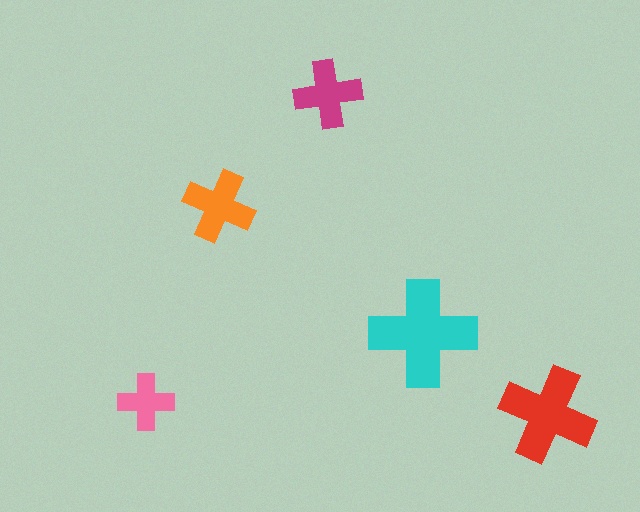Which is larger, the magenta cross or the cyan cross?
The cyan one.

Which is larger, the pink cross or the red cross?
The red one.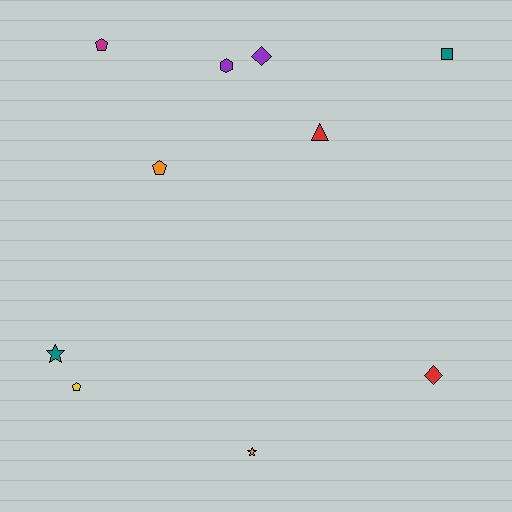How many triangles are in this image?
There is 1 triangle.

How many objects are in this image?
There are 10 objects.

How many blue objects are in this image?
There are no blue objects.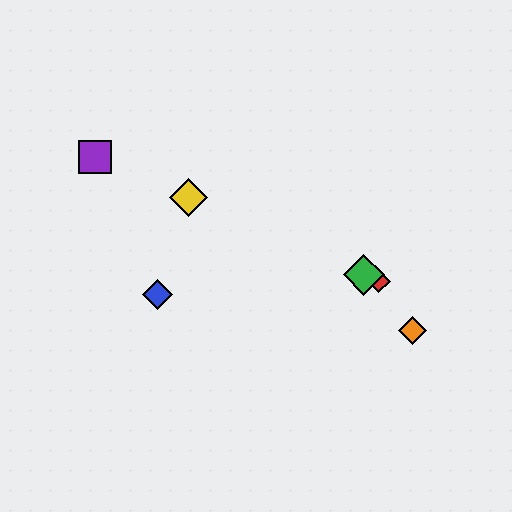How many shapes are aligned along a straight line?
4 shapes (the red diamond, the green diamond, the yellow diamond, the purple square) are aligned along a straight line.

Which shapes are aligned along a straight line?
The red diamond, the green diamond, the yellow diamond, the purple square are aligned along a straight line.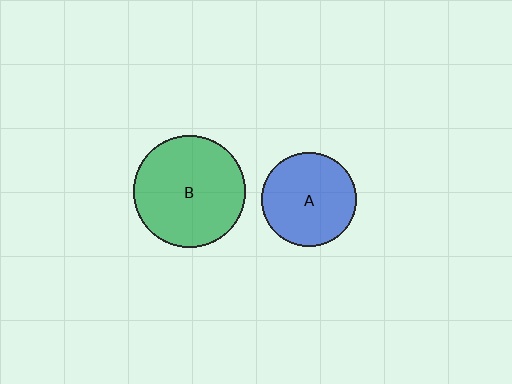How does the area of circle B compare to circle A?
Approximately 1.4 times.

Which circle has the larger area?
Circle B (green).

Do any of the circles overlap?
No, none of the circles overlap.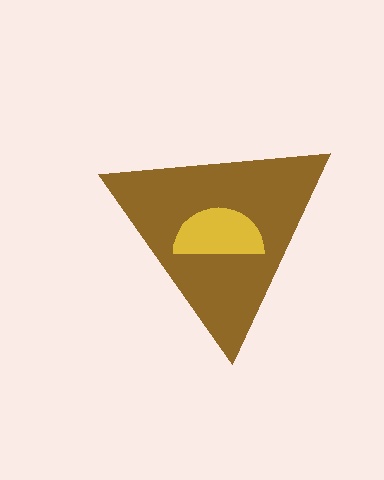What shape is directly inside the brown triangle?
The yellow semicircle.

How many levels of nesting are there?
2.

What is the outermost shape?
The brown triangle.